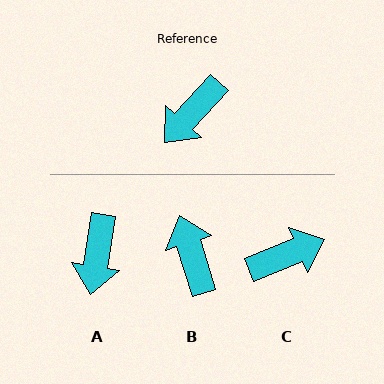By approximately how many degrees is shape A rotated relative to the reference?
Approximately 33 degrees counter-clockwise.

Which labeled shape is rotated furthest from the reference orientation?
C, about 154 degrees away.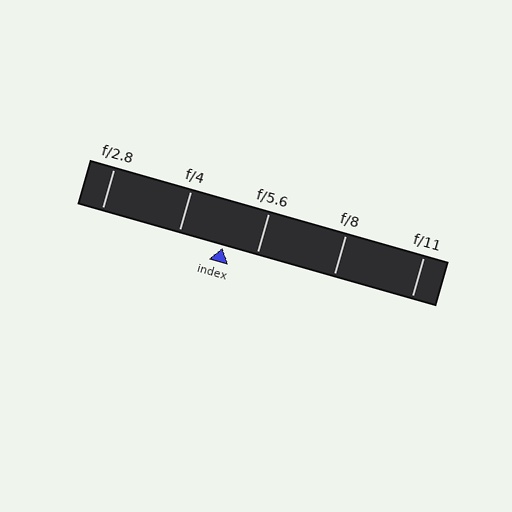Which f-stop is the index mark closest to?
The index mark is closest to f/5.6.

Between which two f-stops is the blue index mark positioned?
The index mark is between f/4 and f/5.6.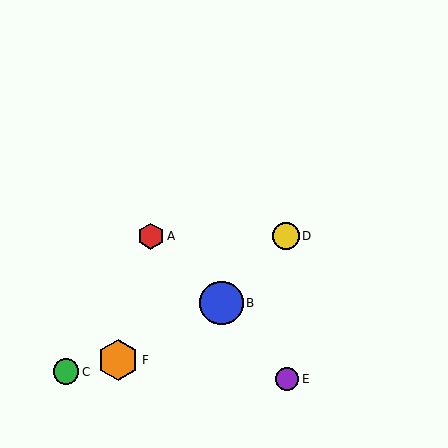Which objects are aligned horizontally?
Objects A, D are aligned horizontally.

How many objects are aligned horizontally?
2 objects (A, D) are aligned horizontally.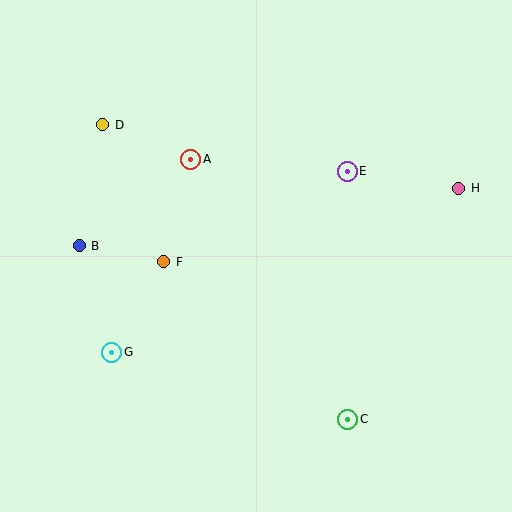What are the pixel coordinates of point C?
Point C is at (348, 419).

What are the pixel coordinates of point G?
Point G is at (112, 352).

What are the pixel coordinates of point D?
Point D is at (103, 125).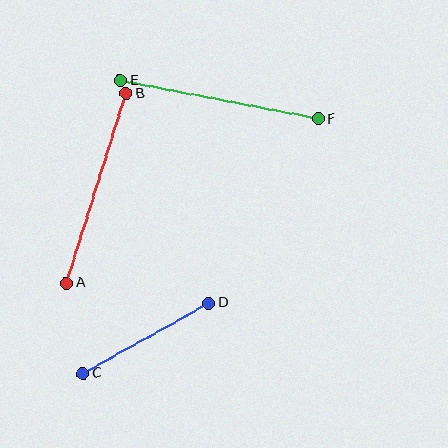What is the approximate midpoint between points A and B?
The midpoint is at approximately (96, 188) pixels.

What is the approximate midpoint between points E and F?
The midpoint is at approximately (219, 100) pixels.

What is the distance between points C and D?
The distance is approximately 144 pixels.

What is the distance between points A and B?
The distance is approximately 199 pixels.